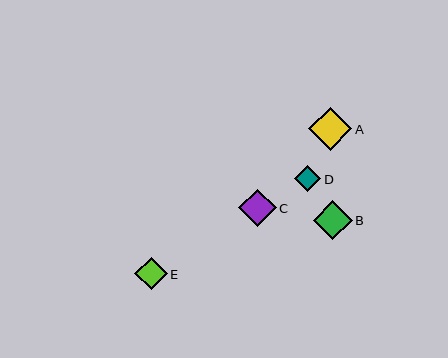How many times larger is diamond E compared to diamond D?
Diamond E is approximately 1.2 times the size of diamond D.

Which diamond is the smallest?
Diamond D is the smallest with a size of approximately 26 pixels.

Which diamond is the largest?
Diamond A is the largest with a size of approximately 43 pixels.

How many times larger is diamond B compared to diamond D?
Diamond B is approximately 1.5 times the size of diamond D.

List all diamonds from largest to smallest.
From largest to smallest: A, B, C, E, D.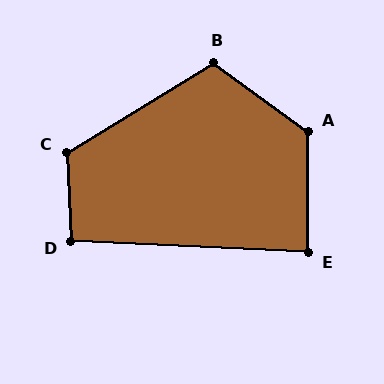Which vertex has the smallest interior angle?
E, at approximately 87 degrees.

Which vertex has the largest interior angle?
A, at approximately 126 degrees.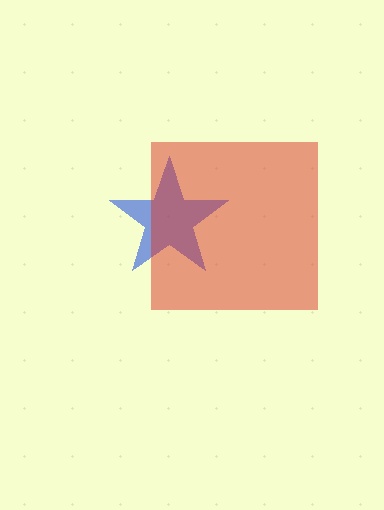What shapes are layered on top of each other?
The layered shapes are: a blue star, a red square.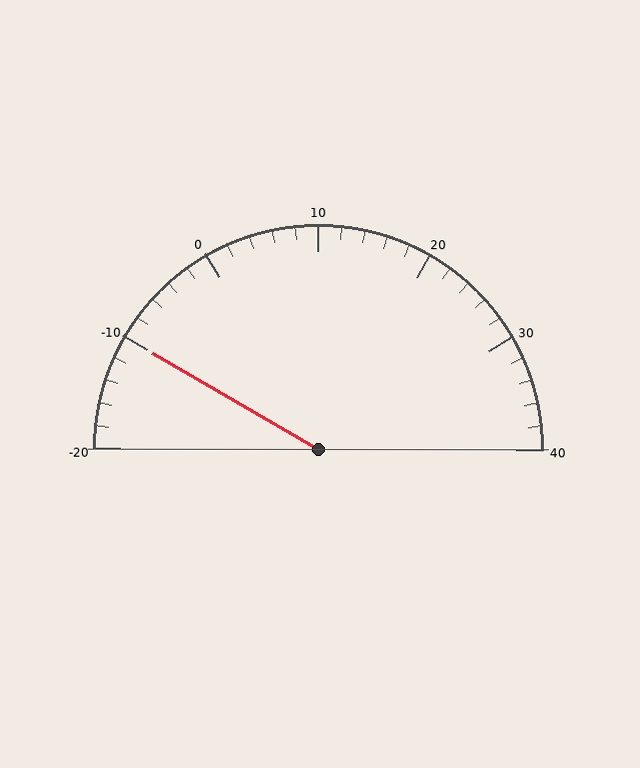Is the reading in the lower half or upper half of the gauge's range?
The reading is in the lower half of the range (-20 to 40).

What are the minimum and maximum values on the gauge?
The gauge ranges from -20 to 40.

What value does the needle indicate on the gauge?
The needle indicates approximately -10.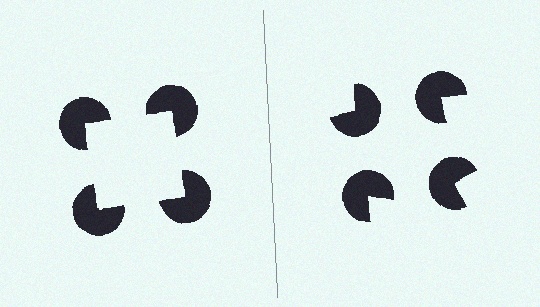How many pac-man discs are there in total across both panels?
8 — 4 on each side.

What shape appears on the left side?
An illusory square.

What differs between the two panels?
The pac-man discs are positioned identically on both sides; only the wedge orientations differ. On the left they align to a square; on the right they are misaligned.